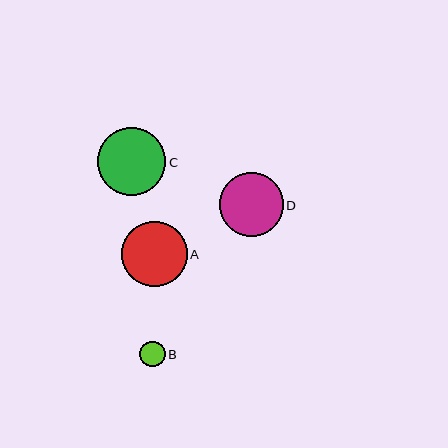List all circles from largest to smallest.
From largest to smallest: C, A, D, B.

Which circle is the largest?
Circle C is the largest with a size of approximately 69 pixels.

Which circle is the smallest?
Circle B is the smallest with a size of approximately 26 pixels.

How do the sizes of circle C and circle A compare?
Circle C and circle A are approximately the same size.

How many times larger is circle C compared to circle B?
Circle C is approximately 2.7 times the size of circle B.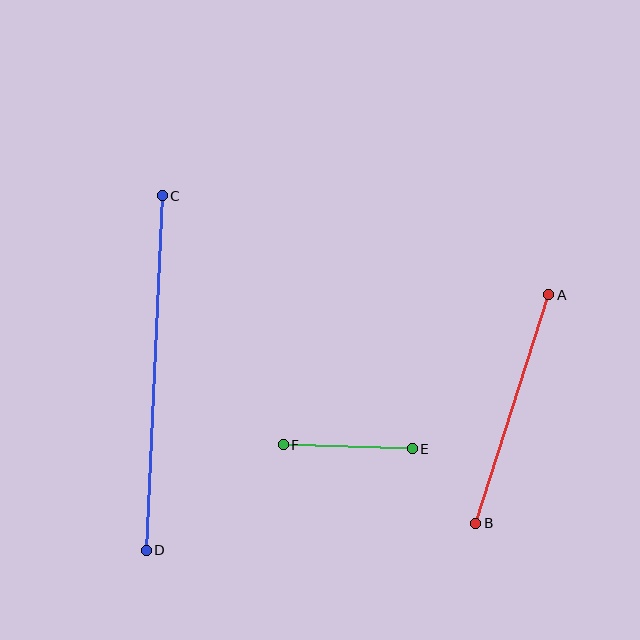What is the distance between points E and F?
The distance is approximately 129 pixels.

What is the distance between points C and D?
The distance is approximately 355 pixels.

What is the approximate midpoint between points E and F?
The midpoint is at approximately (348, 447) pixels.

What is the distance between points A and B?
The distance is approximately 240 pixels.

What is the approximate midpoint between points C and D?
The midpoint is at approximately (154, 373) pixels.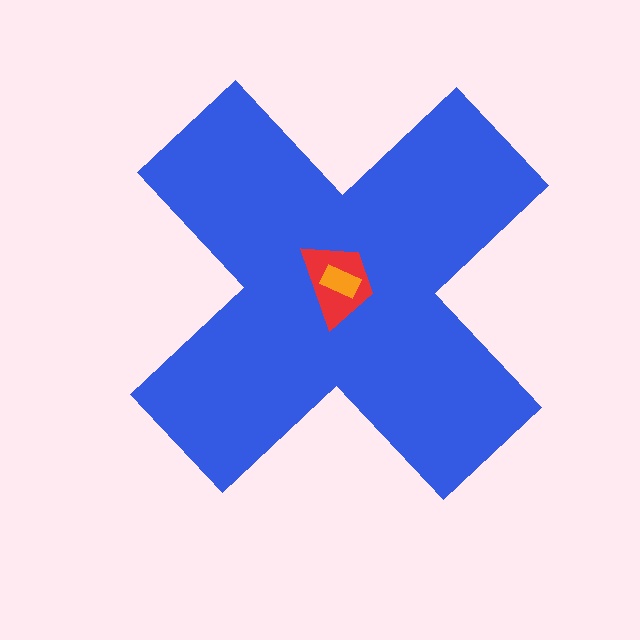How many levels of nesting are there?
3.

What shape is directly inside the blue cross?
The red trapezoid.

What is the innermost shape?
The orange rectangle.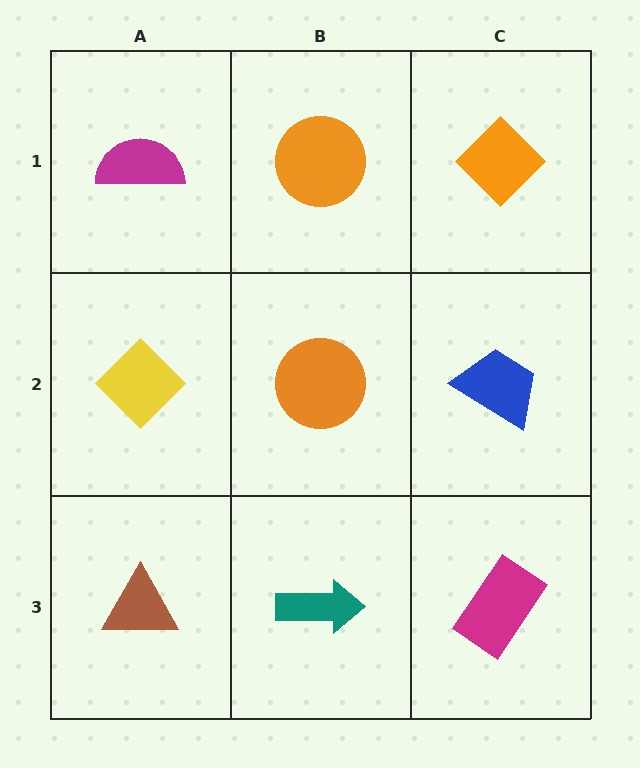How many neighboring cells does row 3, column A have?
2.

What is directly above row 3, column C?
A blue trapezoid.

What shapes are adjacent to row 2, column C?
An orange diamond (row 1, column C), a magenta rectangle (row 3, column C), an orange circle (row 2, column B).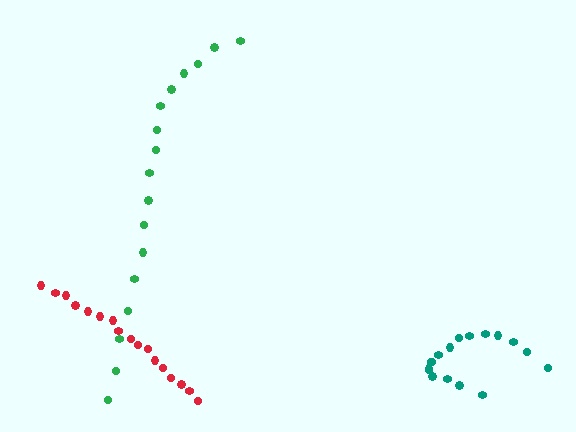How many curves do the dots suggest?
There are 3 distinct paths.